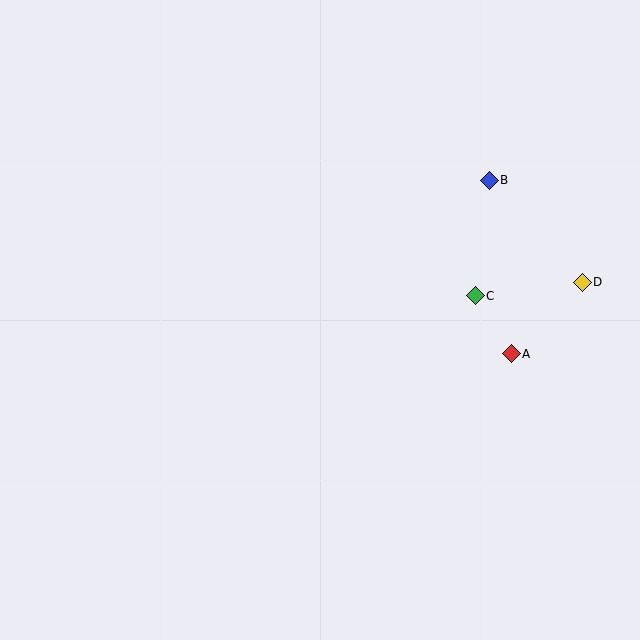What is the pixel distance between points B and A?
The distance between B and A is 175 pixels.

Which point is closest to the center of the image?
Point C at (475, 296) is closest to the center.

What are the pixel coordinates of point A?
Point A is at (511, 354).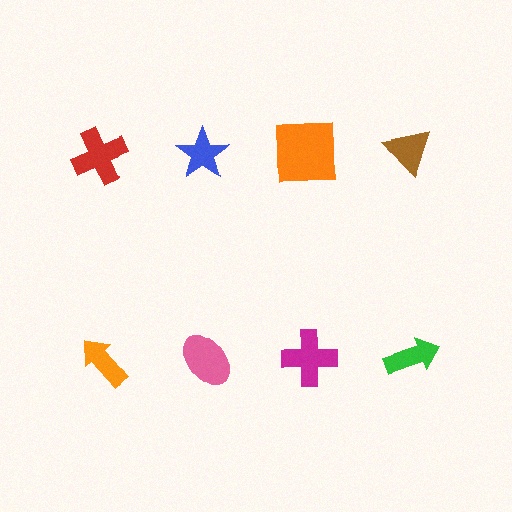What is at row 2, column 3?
A magenta cross.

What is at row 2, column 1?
An orange arrow.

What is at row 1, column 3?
An orange square.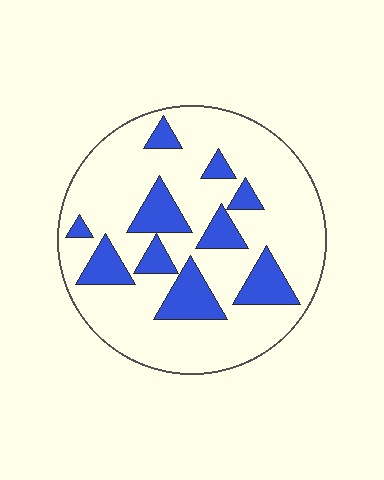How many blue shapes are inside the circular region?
10.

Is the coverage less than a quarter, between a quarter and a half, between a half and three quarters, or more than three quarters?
Less than a quarter.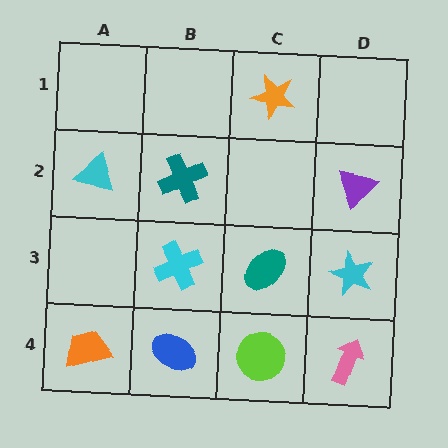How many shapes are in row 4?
4 shapes.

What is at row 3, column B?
A cyan cross.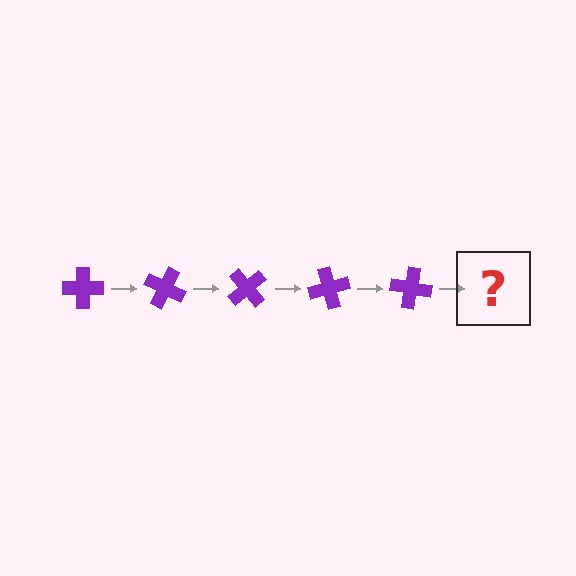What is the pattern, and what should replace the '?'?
The pattern is that the cross rotates 25 degrees each step. The '?' should be a purple cross rotated 125 degrees.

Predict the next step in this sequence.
The next step is a purple cross rotated 125 degrees.